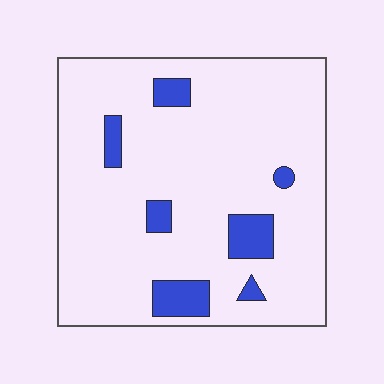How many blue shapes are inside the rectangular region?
7.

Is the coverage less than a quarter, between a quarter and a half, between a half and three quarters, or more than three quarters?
Less than a quarter.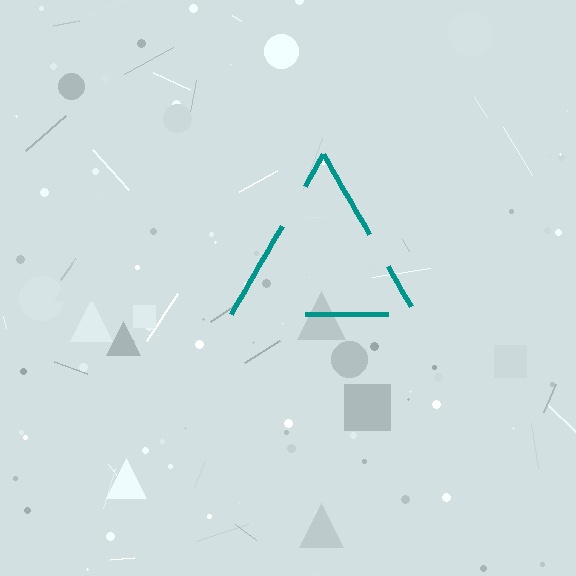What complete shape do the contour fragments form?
The contour fragments form a triangle.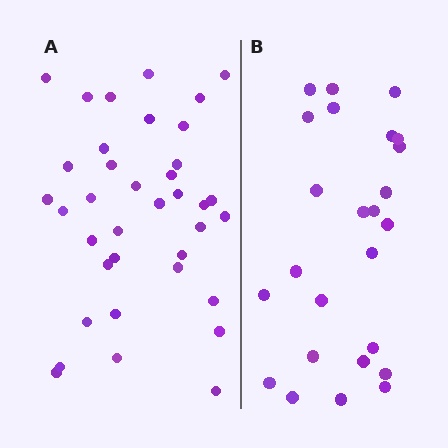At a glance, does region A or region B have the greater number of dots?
Region A (the left region) has more dots.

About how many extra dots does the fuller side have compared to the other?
Region A has roughly 12 or so more dots than region B.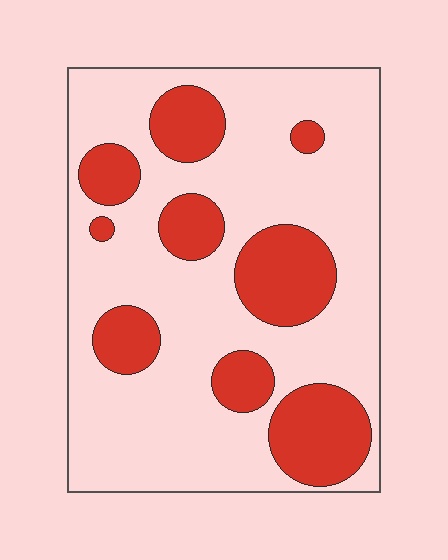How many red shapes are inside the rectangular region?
9.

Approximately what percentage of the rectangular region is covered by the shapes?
Approximately 25%.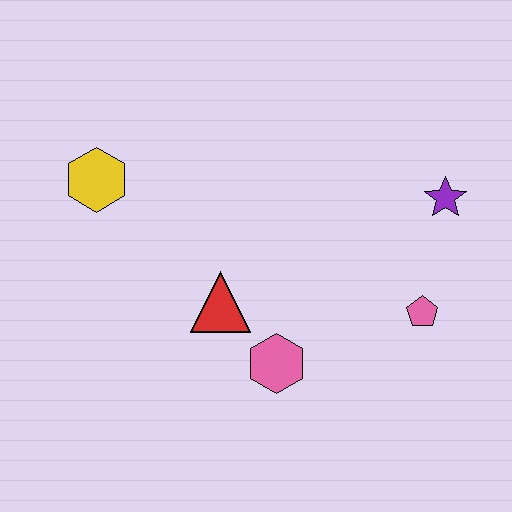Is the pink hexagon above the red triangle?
No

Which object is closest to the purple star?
The pink pentagon is closest to the purple star.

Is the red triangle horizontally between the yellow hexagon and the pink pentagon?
Yes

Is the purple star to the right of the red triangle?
Yes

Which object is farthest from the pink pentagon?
The yellow hexagon is farthest from the pink pentagon.